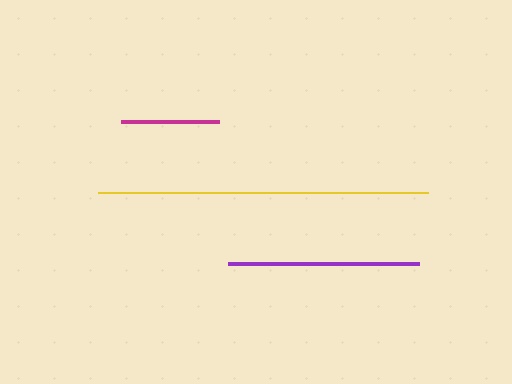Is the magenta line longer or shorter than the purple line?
The purple line is longer than the magenta line.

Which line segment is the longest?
The yellow line is the longest at approximately 330 pixels.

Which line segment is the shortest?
The magenta line is the shortest at approximately 98 pixels.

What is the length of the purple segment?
The purple segment is approximately 191 pixels long.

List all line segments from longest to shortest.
From longest to shortest: yellow, purple, magenta.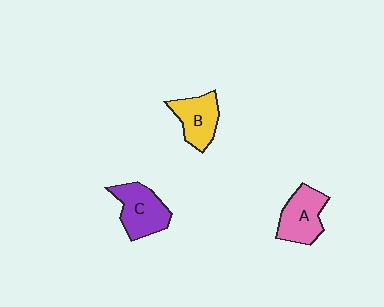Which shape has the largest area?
Shape C (purple).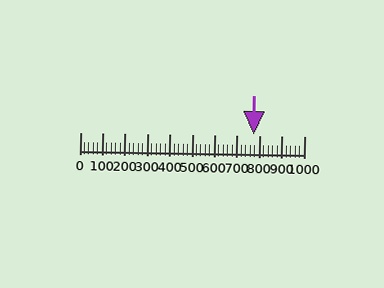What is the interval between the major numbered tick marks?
The major tick marks are spaced 100 units apart.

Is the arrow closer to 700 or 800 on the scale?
The arrow is closer to 800.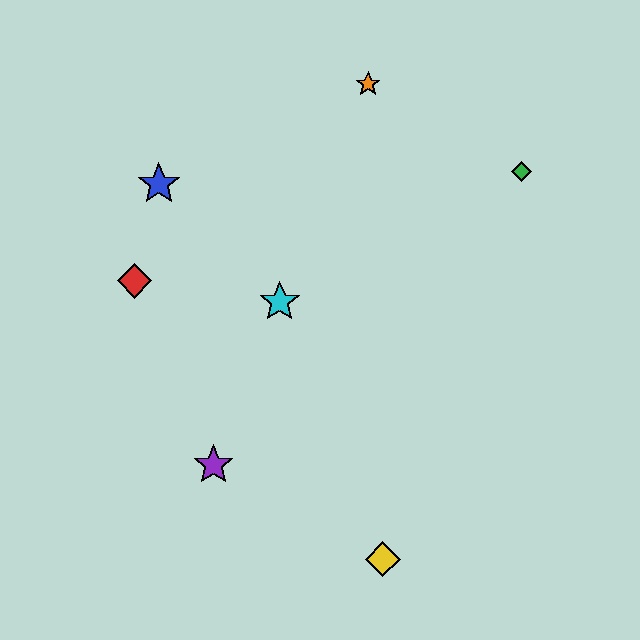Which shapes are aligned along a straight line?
The purple star, the orange star, the cyan star are aligned along a straight line.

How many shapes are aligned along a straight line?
3 shapes (the purple star, the orange star, the cyan star) are aligned along a straight line.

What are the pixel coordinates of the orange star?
The orange star is at (368, 84).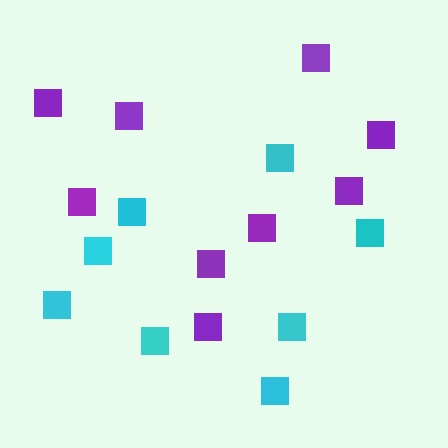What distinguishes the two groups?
There are 2 groups: one group of cyan squares (8) and one group of purple squares (9).